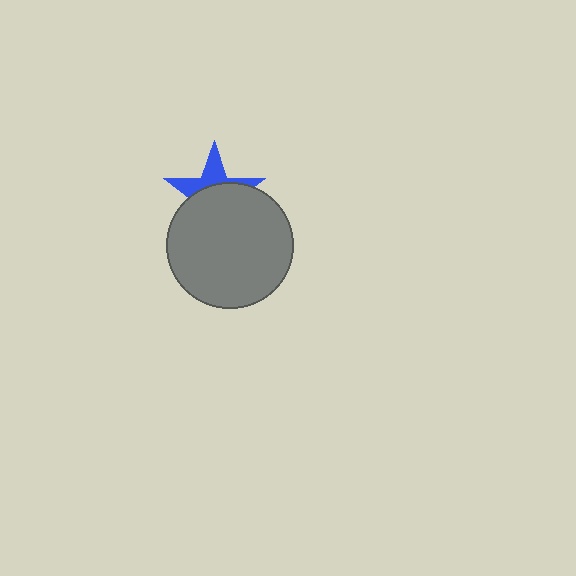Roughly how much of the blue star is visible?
A small part of it is visible (roughly 38%).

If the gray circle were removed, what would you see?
You would see the complete blue star.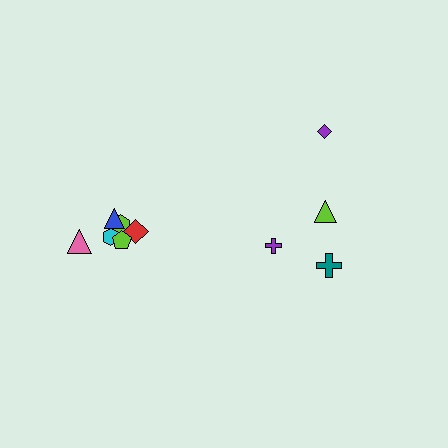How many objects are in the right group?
There are 4 objects.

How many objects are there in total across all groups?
There are 10 objects.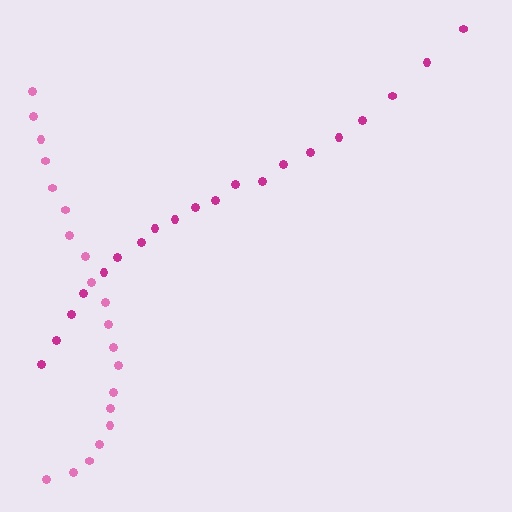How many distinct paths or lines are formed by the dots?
There are 2 distinct paths.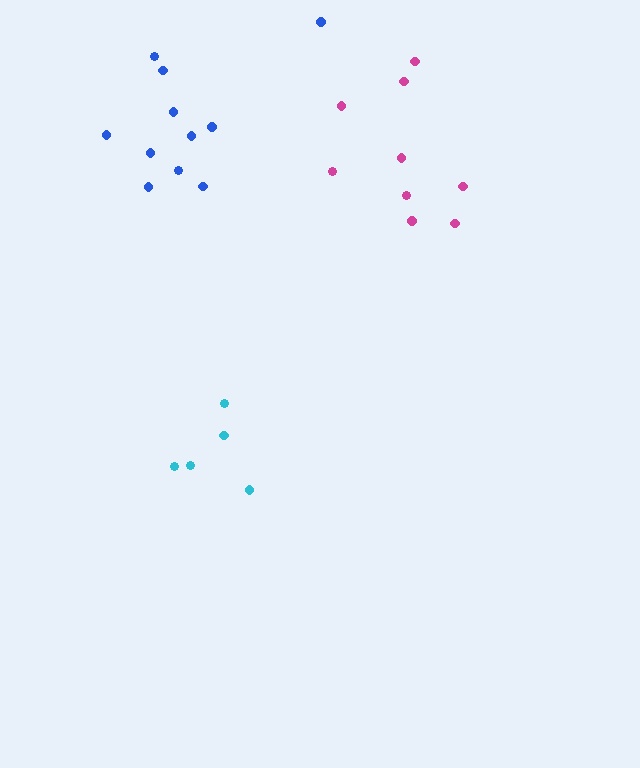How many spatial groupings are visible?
There are 3 spatial groupings.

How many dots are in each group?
Group 1: 5 dots, Group 2: 11 dots, Group 3: 9 dots (25 total).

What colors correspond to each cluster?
The clusters are colored: cyan, blue, magenta.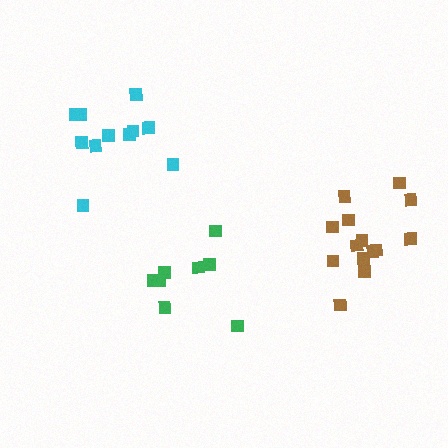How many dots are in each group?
Group 1: 8 dots, Group 2: 14 dots, Group 3: 11 dots (33 total).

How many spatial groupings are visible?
There are 3 spatial groupings.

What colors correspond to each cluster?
The clusters are colored: green, brown, cyan.